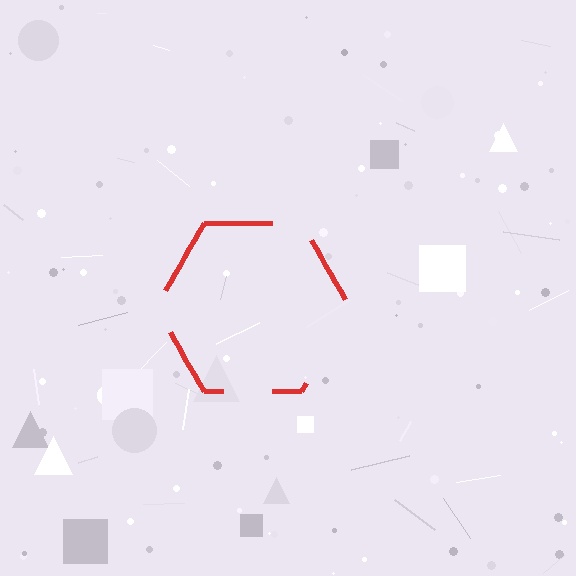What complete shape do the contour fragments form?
The contour fragments form a hexagon.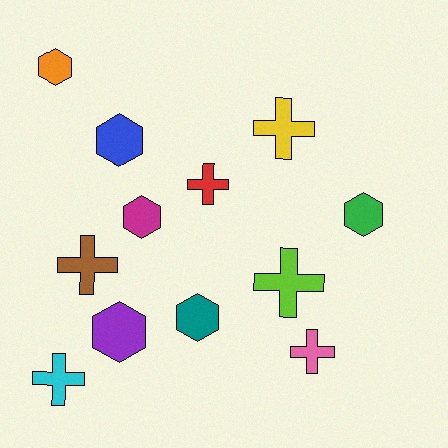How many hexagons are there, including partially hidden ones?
There are 6 hexagons.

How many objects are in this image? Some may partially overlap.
There are 12 objects.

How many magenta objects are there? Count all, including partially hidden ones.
There is 1 magenta object.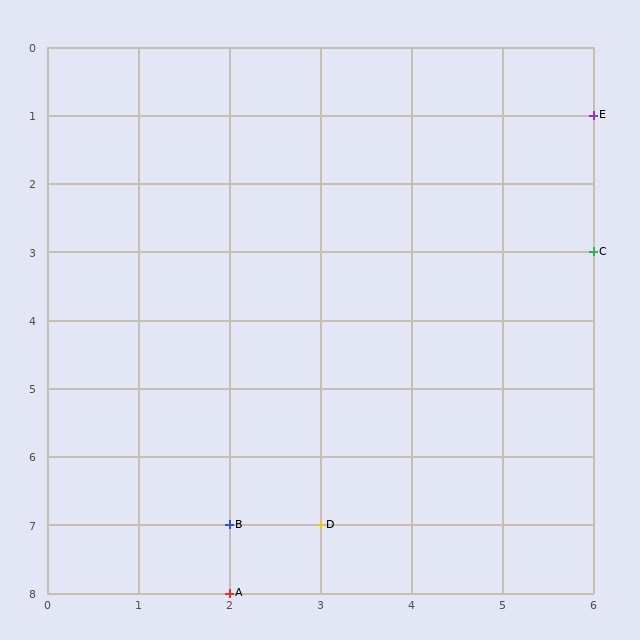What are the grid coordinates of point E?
Point E is at grid coordinates (6, 1).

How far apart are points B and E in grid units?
Points B and E are 4 columns and 6 rows apart (about 7.2 grid units diagonally).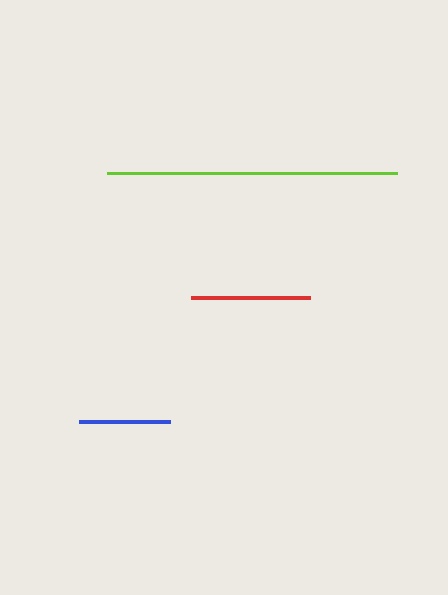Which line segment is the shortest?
The blue line is the shortest at approximately 91 pixels.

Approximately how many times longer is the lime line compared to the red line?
The lime line is approximately 2.4 times the length of the red line.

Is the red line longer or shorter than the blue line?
The red line is longer than the blue line.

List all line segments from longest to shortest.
From longest to shortest: lime, red, blue.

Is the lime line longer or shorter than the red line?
The lime line is longer than the red line.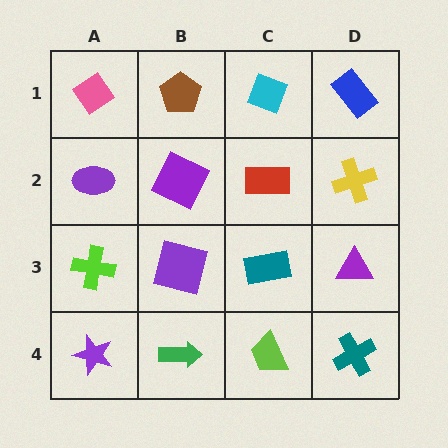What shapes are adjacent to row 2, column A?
A pink diamond (row 1, column A), a lime cross (row 3, column A), a purple square (row 2, column B).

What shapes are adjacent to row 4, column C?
A teal rectangle (row 3, column C), a green arrow (row 4, column B), a teal cross (row 4, column D).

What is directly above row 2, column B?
A brown pentagon.